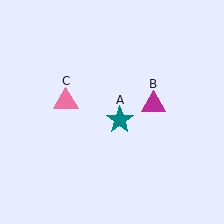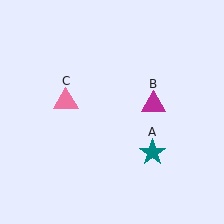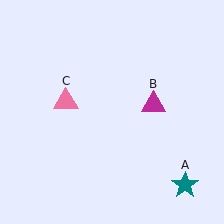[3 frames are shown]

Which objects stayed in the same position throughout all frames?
Magenta triangle (object B) and pink triangle (object C) remained stationary.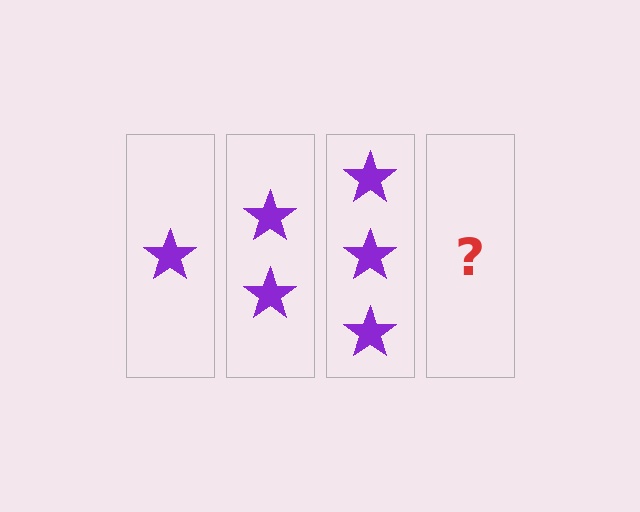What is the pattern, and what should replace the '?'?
The pattern is that each step adds one more star. The '?' should be 4 stars.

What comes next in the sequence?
The next element should be 4 stars.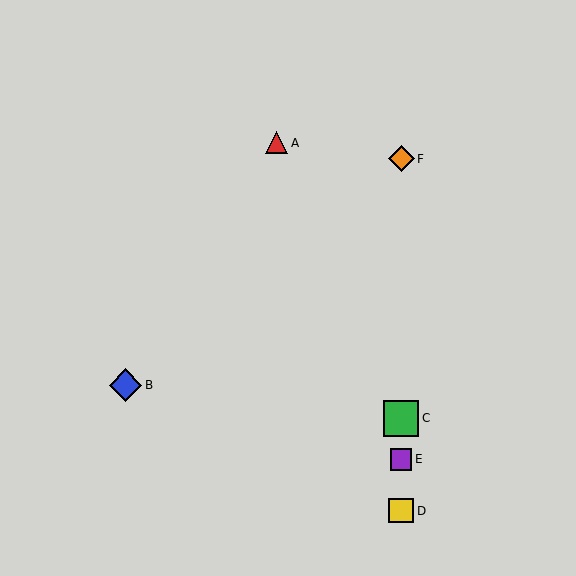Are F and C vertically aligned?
Yes, both are at x≈401.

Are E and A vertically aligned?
No, E is at x≈401 and A is at x≈276.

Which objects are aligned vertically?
Objects C, D, E, F are aligned vertically.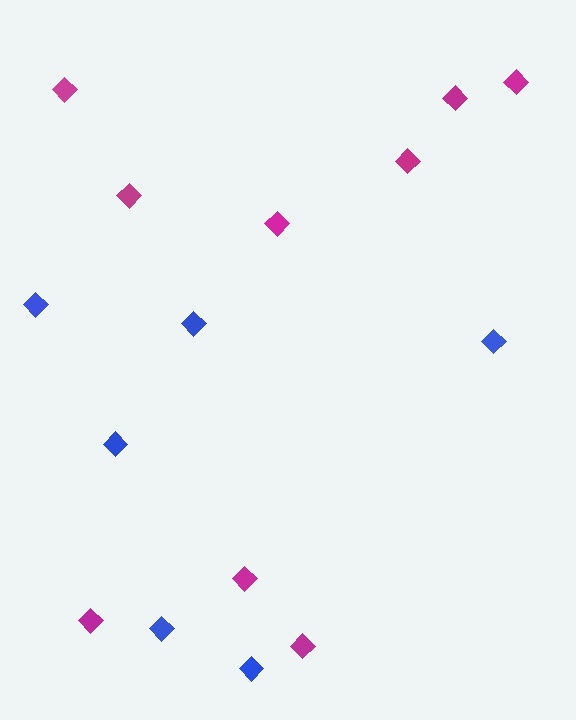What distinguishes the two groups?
There are 2 groups: one group of magenta diamonds (9) and one group of blue diamonds (6).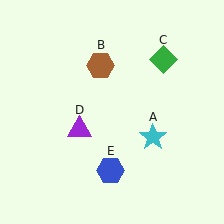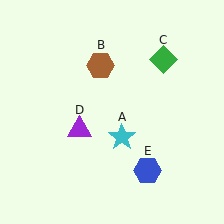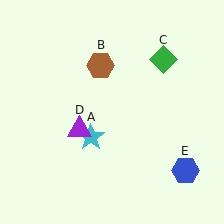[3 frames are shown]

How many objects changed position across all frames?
2 objects changed position: cyan star (object A), blue hexagon (object E).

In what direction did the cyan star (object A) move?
The cyan star (object A) moved left.